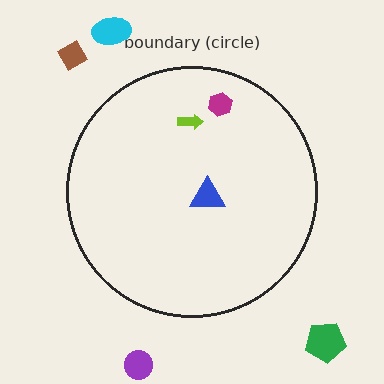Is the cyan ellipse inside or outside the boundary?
Outside.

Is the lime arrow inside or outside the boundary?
Inside.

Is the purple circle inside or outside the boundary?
Outside.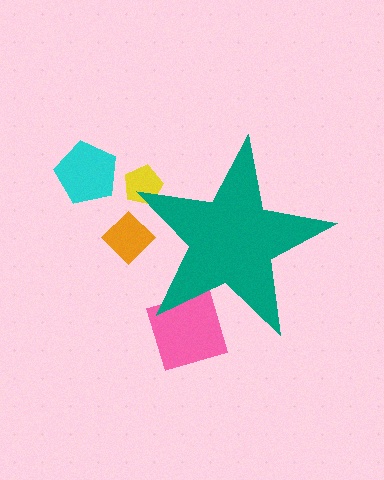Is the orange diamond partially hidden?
Yes, the orange diamond is partially hidden behind the teal star.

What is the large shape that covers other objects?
A teal star.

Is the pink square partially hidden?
Yes, the pink square is partially hidden behind the teal star.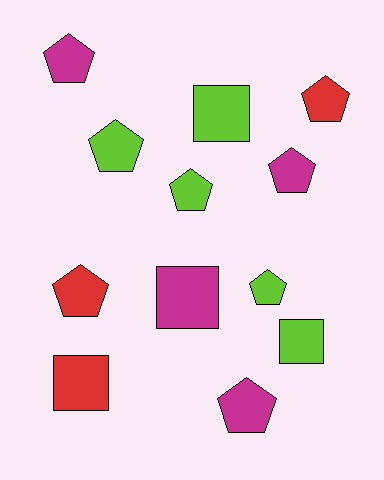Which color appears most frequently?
Lime, with 5 objects.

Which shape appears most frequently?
Pentagon, with 8 objects.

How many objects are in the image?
There are 12 objects.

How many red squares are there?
There is 1 red square.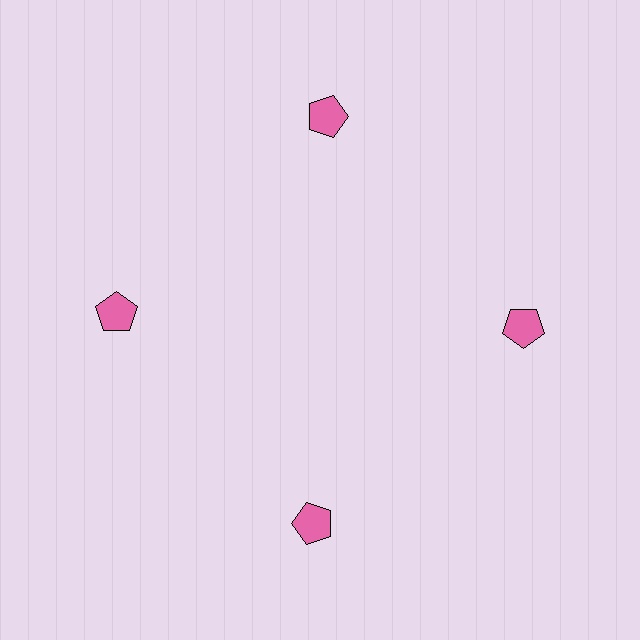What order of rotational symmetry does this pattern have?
This pattern has 4-fold rotational symmetry.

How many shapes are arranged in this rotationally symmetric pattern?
There are 4 shapes, arranged in 4 groups of 1.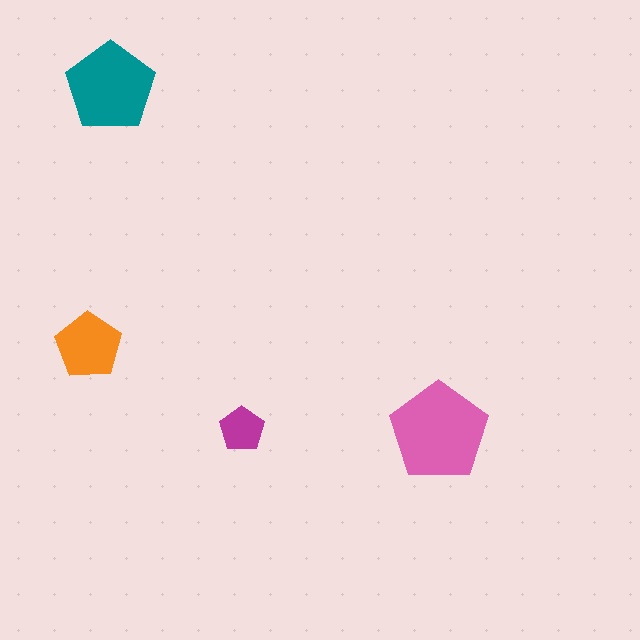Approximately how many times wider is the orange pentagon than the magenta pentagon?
About 1.5 times wider.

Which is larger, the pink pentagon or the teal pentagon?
The pink one.